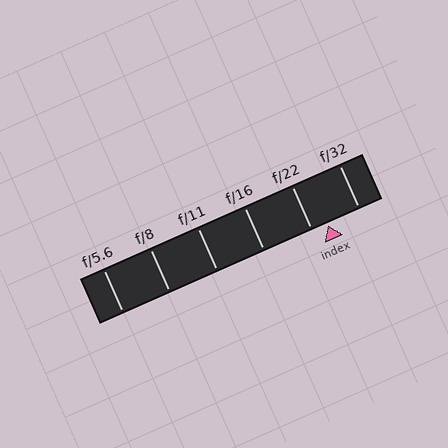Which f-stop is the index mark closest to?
The index mark is closest to f/22.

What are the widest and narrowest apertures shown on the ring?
The widest aperture shown is f/5.6 and the narrowest is f/32.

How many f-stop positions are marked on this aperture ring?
There are 6 f-stop positions marked.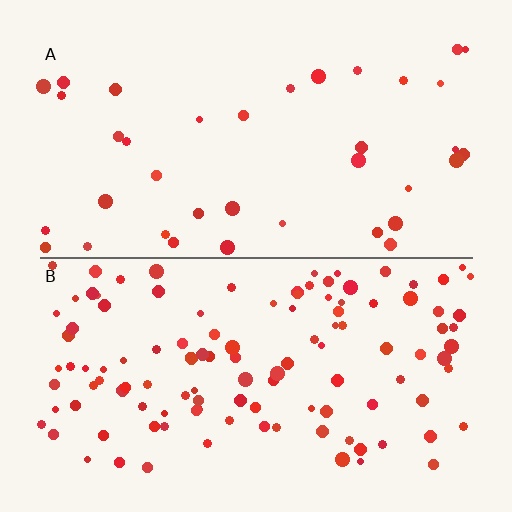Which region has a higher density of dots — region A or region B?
B (the bottom).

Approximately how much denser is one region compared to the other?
Approximately 3.2× — region B over region A.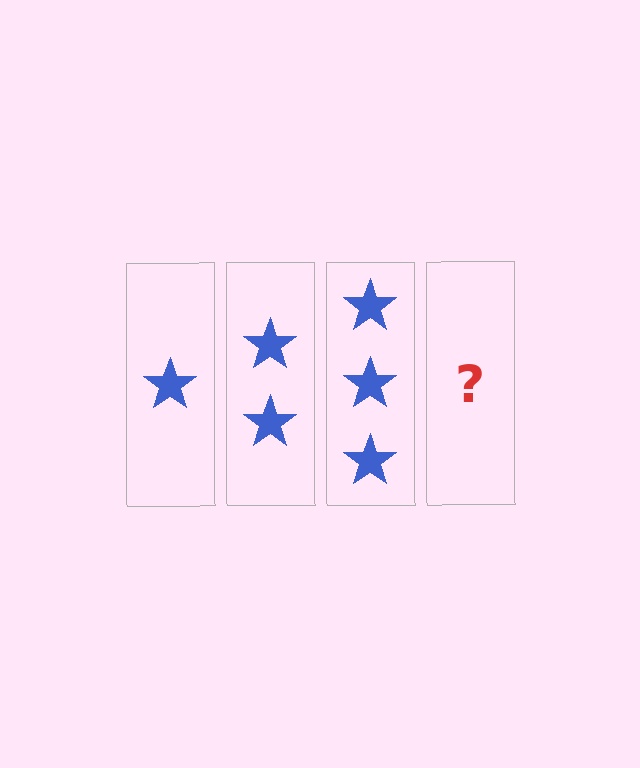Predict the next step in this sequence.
The next step is 4 stars.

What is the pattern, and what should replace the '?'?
The pattern is that each step adds one more star. The '?' should be 4 stars.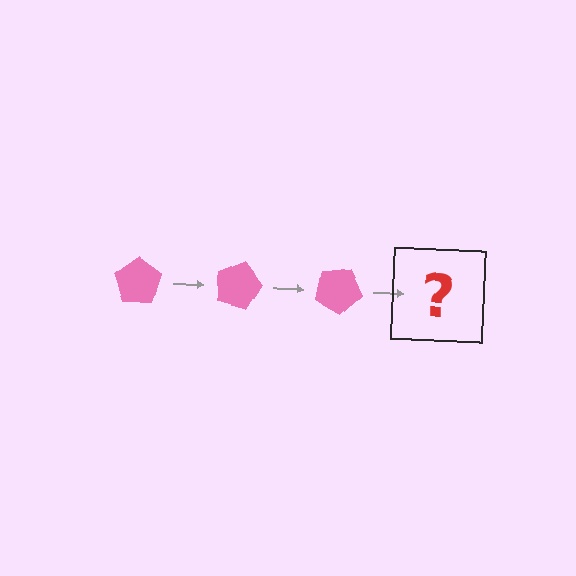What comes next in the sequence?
The next element should be a pink pentagon rotated 45 degrees.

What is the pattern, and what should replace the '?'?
The pattern is that the pentagon rotates 15 degrees each step. The '?' should be a pink pentagon rotated 45 degrees.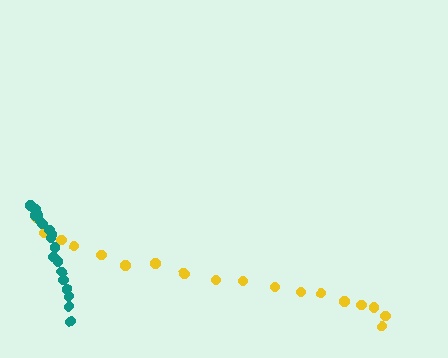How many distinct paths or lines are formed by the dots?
There are 2 distinct paths.